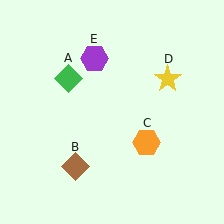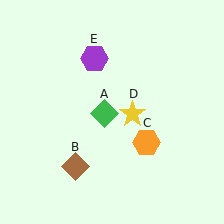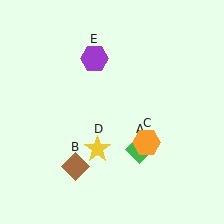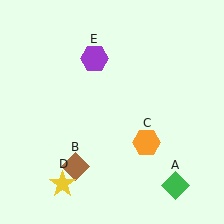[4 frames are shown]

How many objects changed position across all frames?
2 objects changed position: green diamond (object A), yellow star (object D).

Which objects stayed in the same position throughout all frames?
Brown diamond (object B) and orange hexagon (object C) and purple hexagon (object E) remained stationary.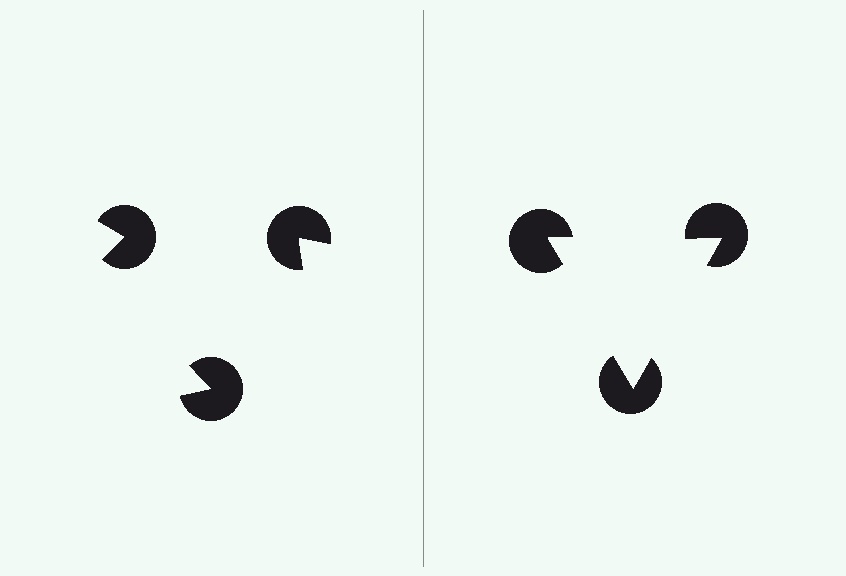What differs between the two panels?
The pac-man discs are positioned identically on both sides; only the wedge orientations differ. On the right they align to a triangle; on the left they are misaligned.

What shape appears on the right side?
An illusory triangle.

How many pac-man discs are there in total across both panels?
6 — 3 on each side.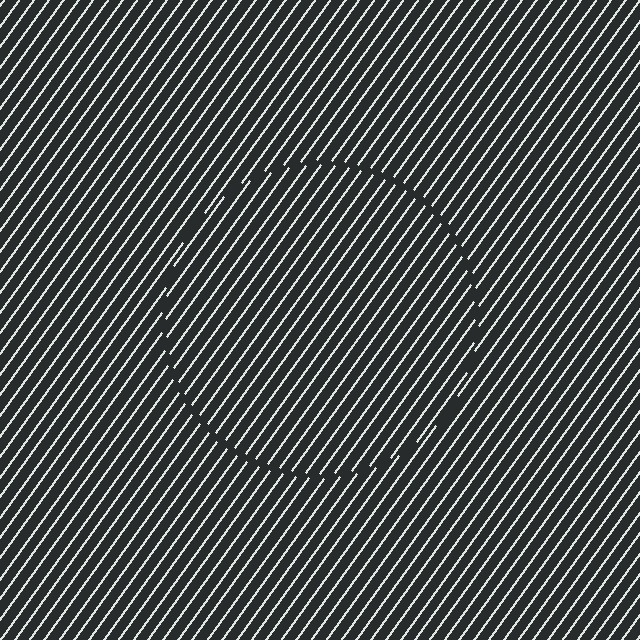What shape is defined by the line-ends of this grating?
An illusory circle. The interior of the shape contains the same grating, shifted by half a period — the contour is defined by the phase discontinuity where line-ends from the inner and outer gratings abut.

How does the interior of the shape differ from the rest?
The interior of the shape contains the same grating, shifted by half a period — the contour is defined by the phase discontinuity where line-ends from the inner and outer gratings abut.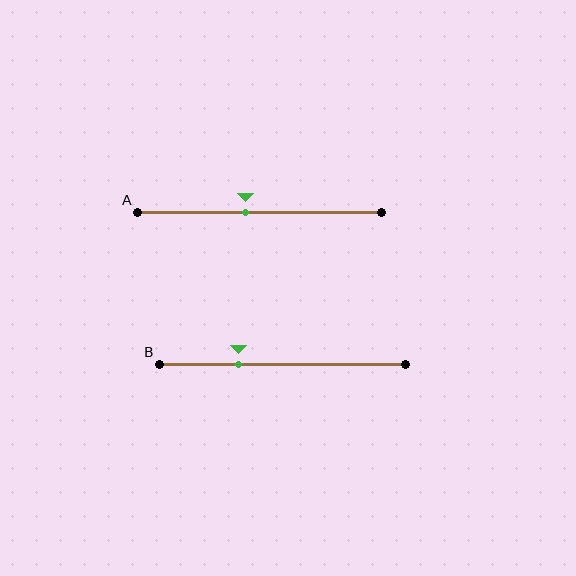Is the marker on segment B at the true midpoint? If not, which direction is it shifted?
No, the marker on segment B is shifted to the left by about 18% of the segment length.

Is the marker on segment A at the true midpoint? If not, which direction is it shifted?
No, the marker on segment A is shifted to the left by about 6% of the segment length.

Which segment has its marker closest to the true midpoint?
Segment A has its marker closest to the true midpoint.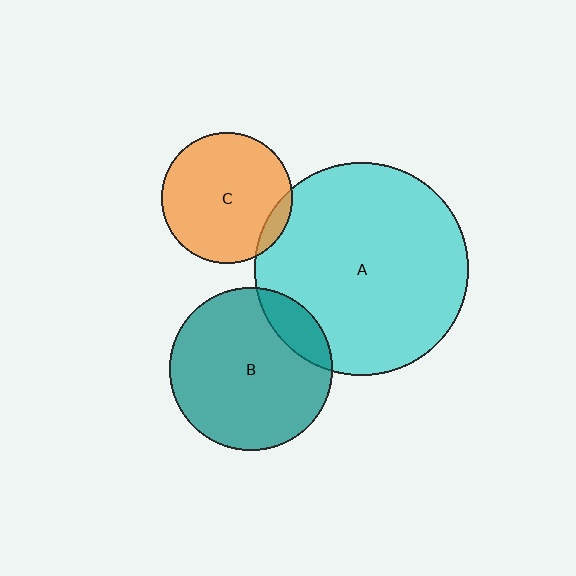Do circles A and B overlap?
Yes.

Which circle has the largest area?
Circle A (cyan).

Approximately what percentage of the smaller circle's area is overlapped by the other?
Approximately 15%.